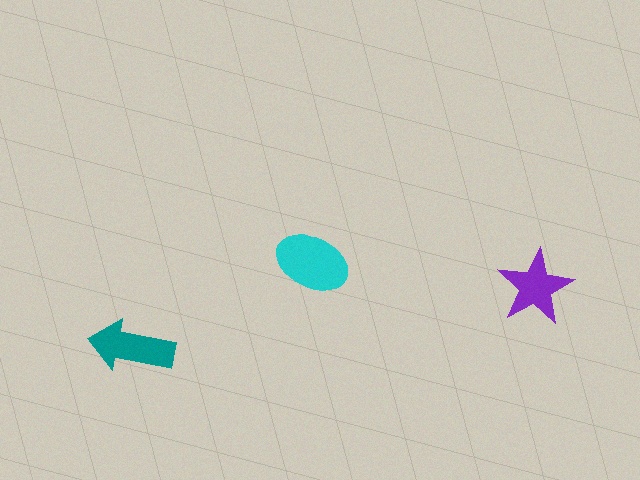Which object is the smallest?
The purple star.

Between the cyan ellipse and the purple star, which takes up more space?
The cyan ellipse.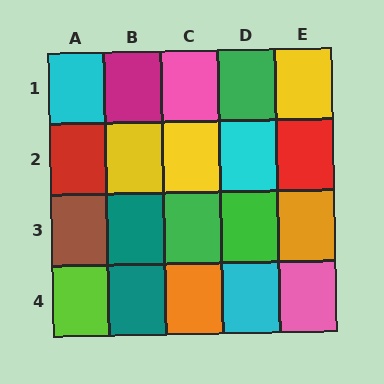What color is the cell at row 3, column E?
Orange.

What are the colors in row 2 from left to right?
Red, yellow, yellow, cyan, red.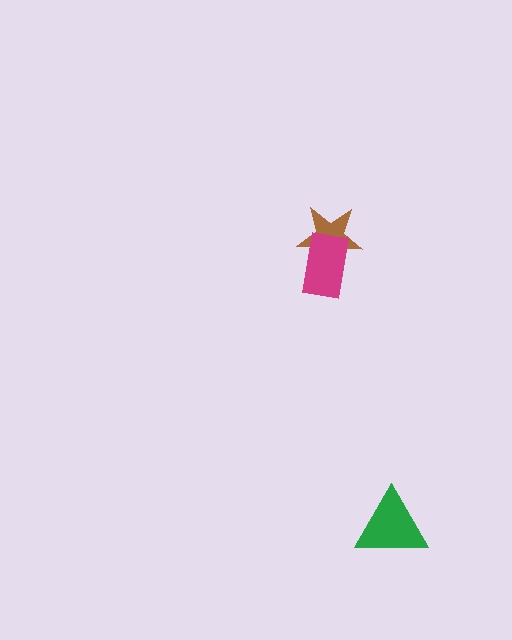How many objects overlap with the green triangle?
0 objects overlap with the green triangle.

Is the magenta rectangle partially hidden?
No, no other shape covers it.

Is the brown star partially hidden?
Yes, it is partially covered by another shape.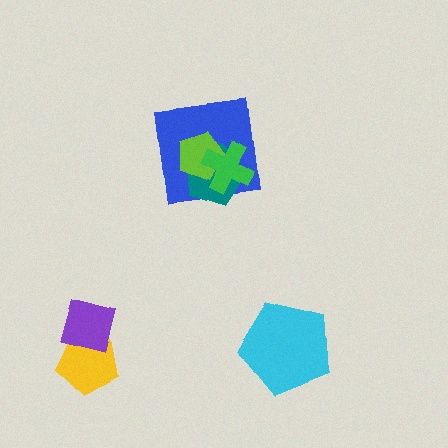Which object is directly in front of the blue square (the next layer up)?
The teal pentagon is directly in front of the blue square.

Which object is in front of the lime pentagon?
The green cross is in front of the lime pentagon.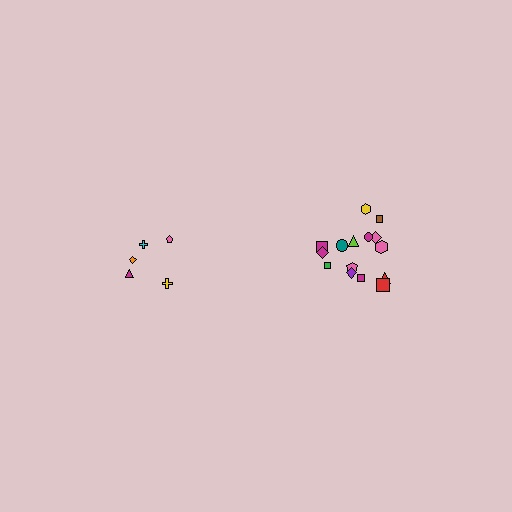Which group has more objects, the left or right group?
The right group.